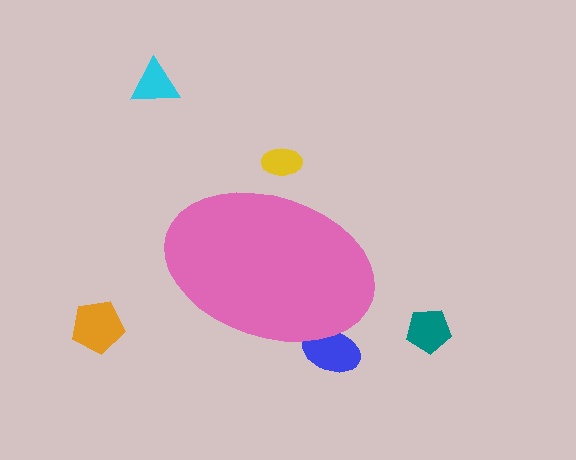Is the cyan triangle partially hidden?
No, the cyan triangle is fully visible.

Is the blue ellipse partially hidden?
Yes, the blue ellipse is partially hidden behind the pink ellipse.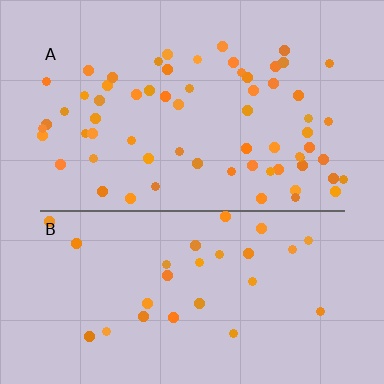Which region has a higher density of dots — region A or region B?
A (the top).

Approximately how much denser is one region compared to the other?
Approximately 2.3× — region A over region B.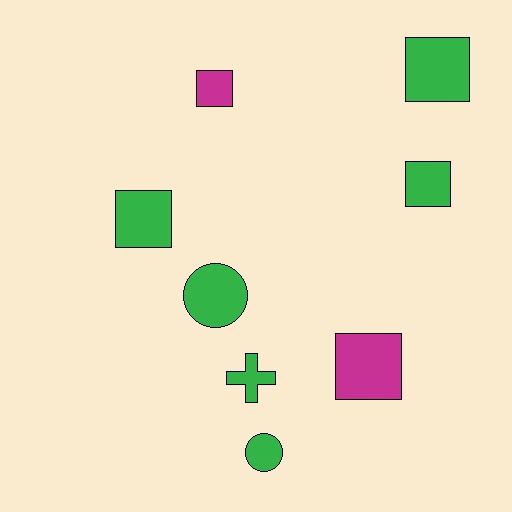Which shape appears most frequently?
Square, with 5 objects.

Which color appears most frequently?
Green, with 6 objects.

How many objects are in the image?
There are 8 objects.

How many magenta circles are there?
There are no magenta circles.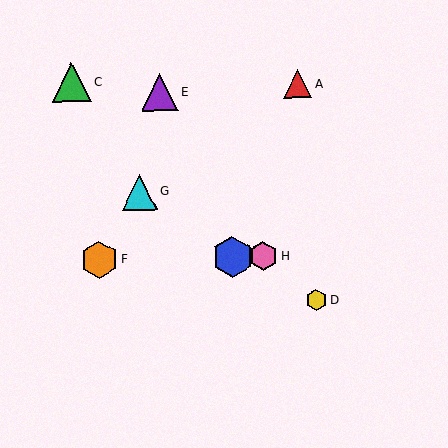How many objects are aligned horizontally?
3 objects (B, F, H) are aligned horizontally.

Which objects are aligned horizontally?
Objects B, F, H are aligned horizontally.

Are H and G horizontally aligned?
No, H is at y≈256 and G is at y≈192.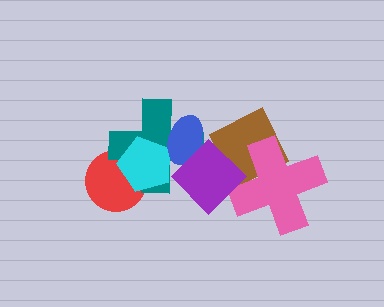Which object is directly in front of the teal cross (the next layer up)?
The cyan pentagon is directly in front of the teal cross.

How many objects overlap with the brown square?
2 objects overlap with the brown square.